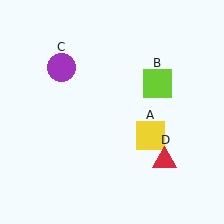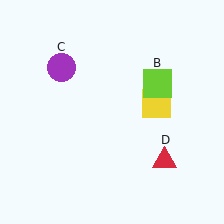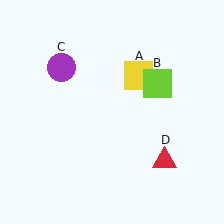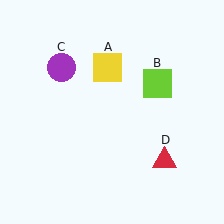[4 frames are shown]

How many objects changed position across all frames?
1 object changed position: yellow square (object A).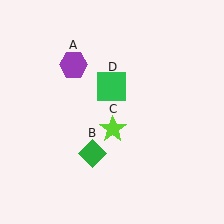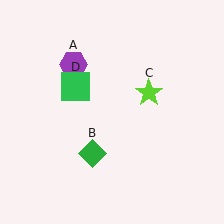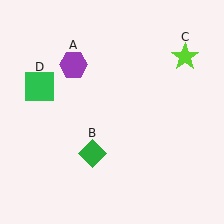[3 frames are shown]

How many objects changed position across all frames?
2 objects changed position: lime star (object C), green square (object D).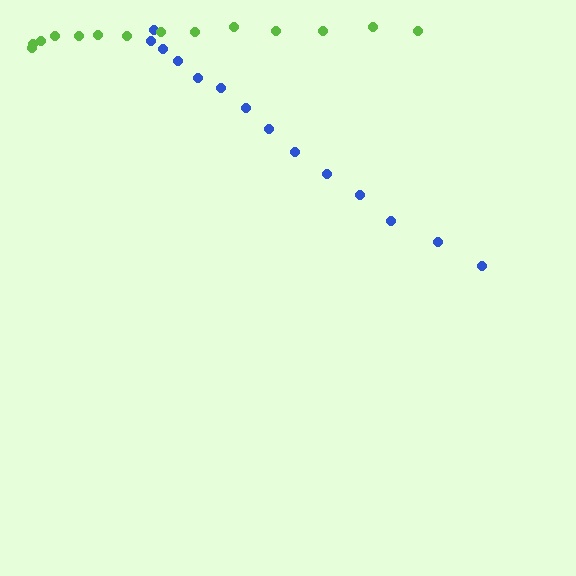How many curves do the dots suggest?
There are 2 distinct paths.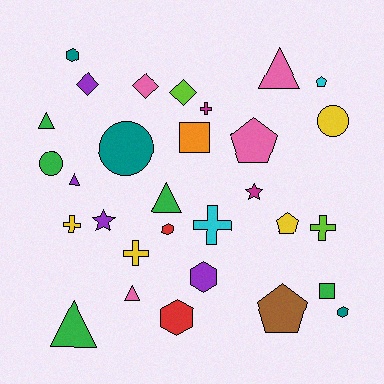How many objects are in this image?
There are 30 objects.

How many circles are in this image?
There are 3 circles.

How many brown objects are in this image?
There is 1 brown object.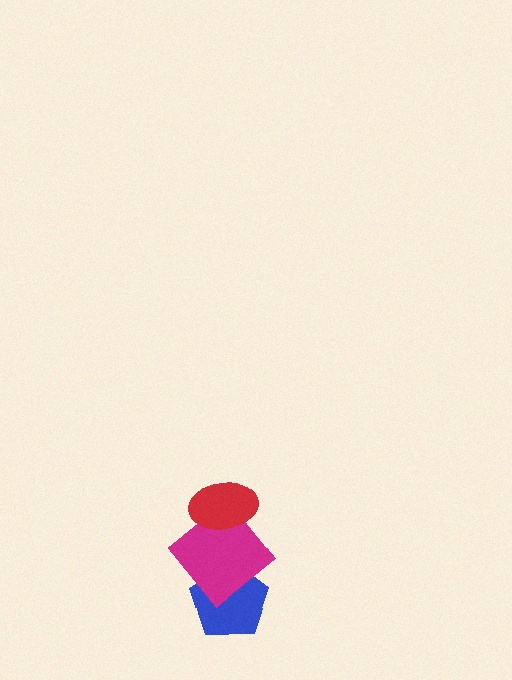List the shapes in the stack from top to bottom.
From top to bottom: the red ellipse, the magenta diamond, the blue pentagon.